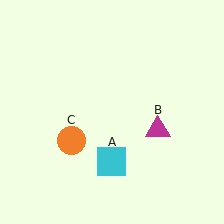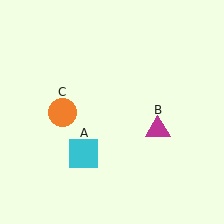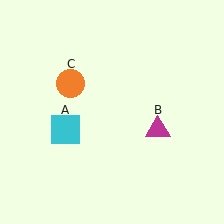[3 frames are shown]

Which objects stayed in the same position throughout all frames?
Magenta triangle (object B) remained stationary.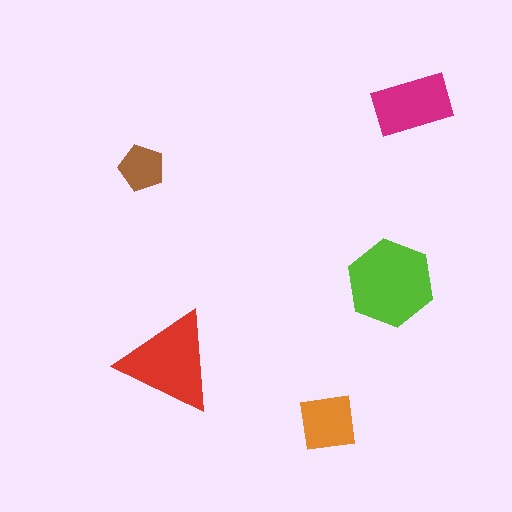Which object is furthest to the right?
The magenta rectangle is rightmost.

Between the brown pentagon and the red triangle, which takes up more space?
The red triangle.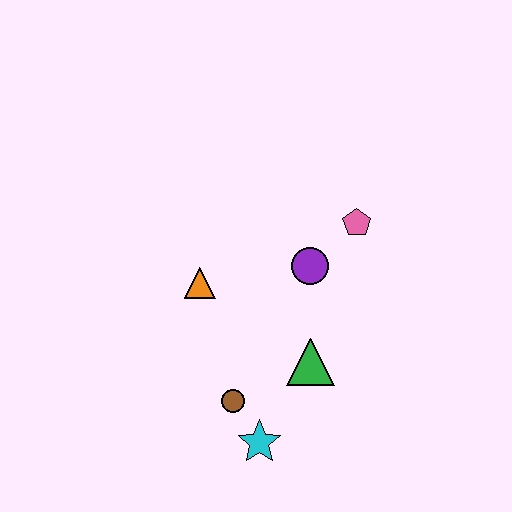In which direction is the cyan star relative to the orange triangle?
The cyan star is below the orange triangle.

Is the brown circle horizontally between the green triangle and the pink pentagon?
No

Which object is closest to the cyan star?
The brown circle is closest to the cyan star.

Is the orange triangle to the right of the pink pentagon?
No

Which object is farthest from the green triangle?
The pink pentagon is farthest from the green triangle.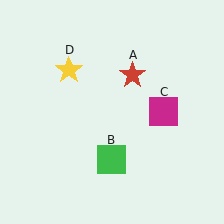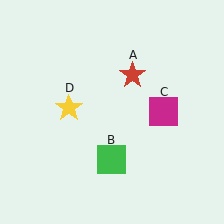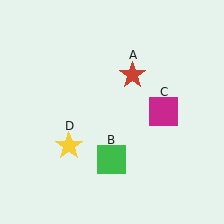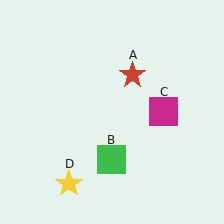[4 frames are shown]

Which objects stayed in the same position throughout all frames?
Red star (object A) and green square (object B) and magenta square (object C) remained stationary.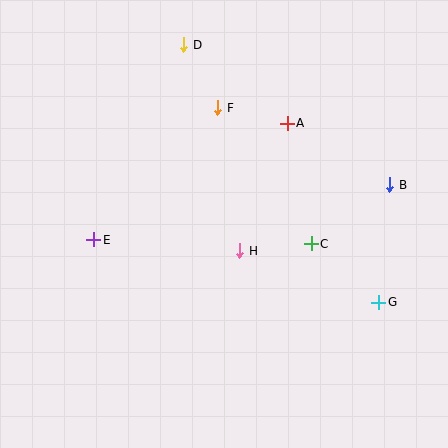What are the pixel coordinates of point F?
Point F is at (218, 108).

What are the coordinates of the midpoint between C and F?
The midpoint between C and F is at (265, 176).